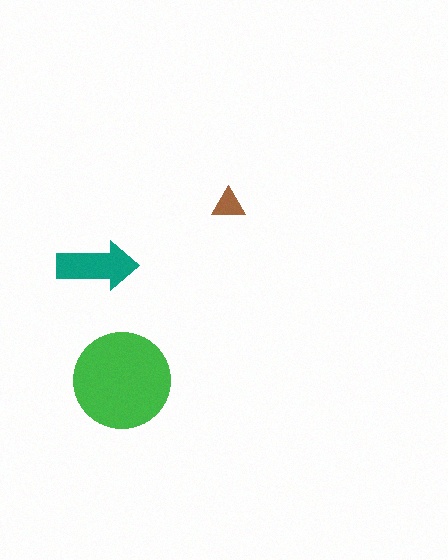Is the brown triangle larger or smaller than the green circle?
Smaller.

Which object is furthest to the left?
The teal arrow is leftmost.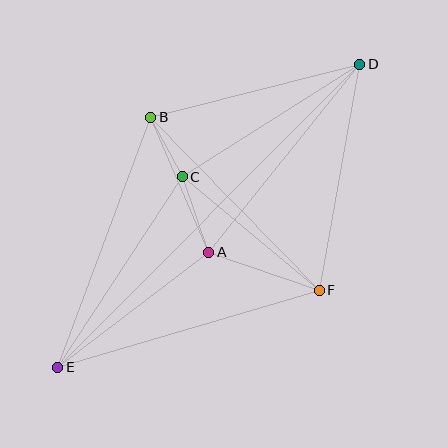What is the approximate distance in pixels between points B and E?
The distance between B and E is approximately 267 pixels.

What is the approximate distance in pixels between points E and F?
The distance between E and F is approximately 273 pixels.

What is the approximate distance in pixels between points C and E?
The distance between C and E is approximately 228 pixels.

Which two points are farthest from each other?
Points D and E are farthest from each other.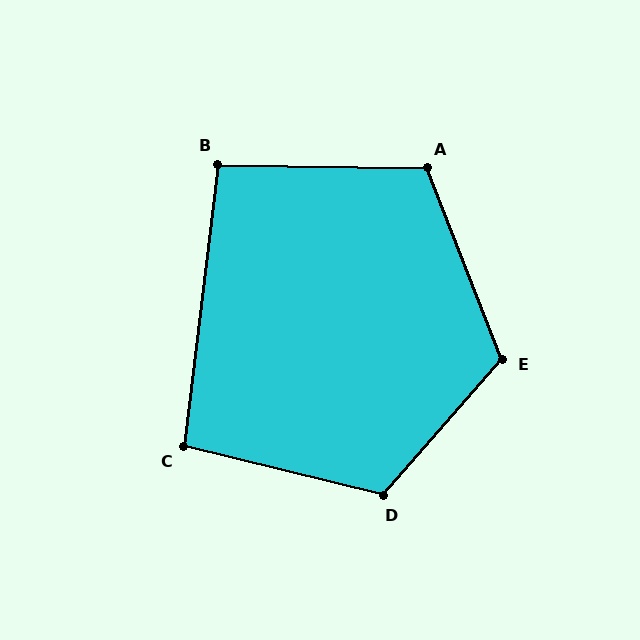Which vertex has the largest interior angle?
E, at approximately 118 degrees.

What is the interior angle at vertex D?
Approximately 118 degrees (obtuse).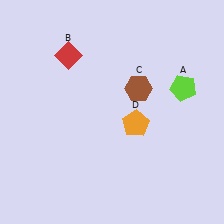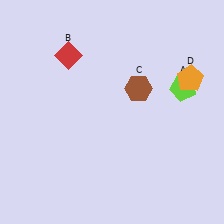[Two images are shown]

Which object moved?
The orange pentagon (D) moved right.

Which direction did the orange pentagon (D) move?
The orange pentagon (D) moved right.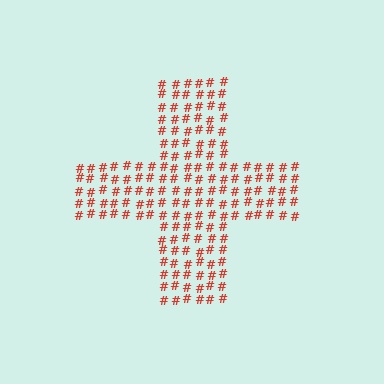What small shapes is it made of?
It is made of small hash symbols.